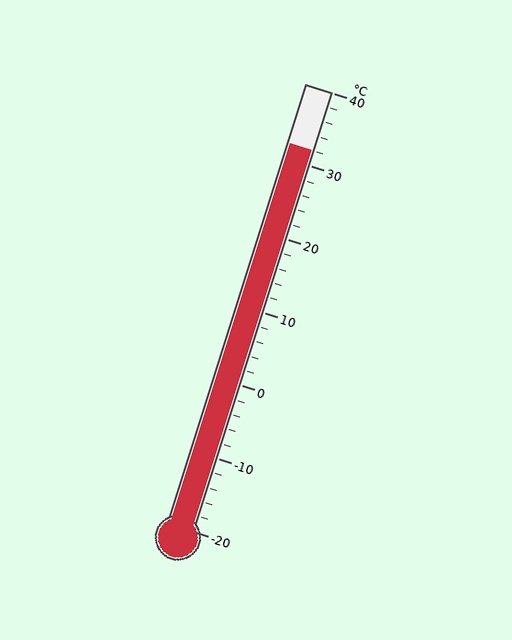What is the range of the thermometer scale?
The thermometer scale ranges from -20°C to 40°C.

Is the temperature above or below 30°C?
The temperature is above 30°C.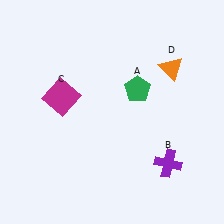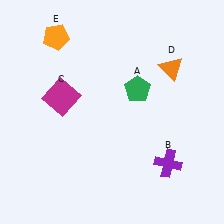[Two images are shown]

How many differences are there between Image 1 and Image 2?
There is 1 difference between the two images.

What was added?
An orange pentagon (E) was added in Image 2.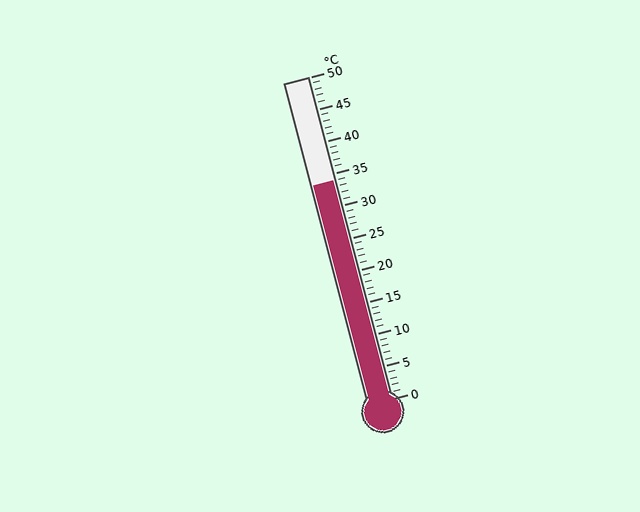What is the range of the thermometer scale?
The thermometer scale ranges from 0°C to 50°C.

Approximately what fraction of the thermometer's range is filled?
The thermometer is filled to approximately 70% of its range.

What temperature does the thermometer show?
The thermometer shows approximately 34°C.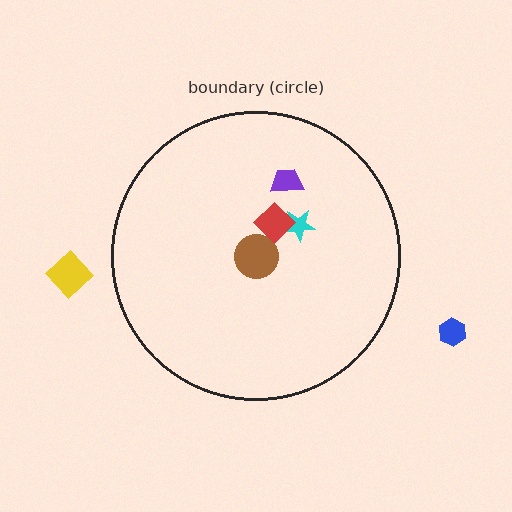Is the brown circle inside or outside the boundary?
Inside.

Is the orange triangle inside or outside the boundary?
Inside.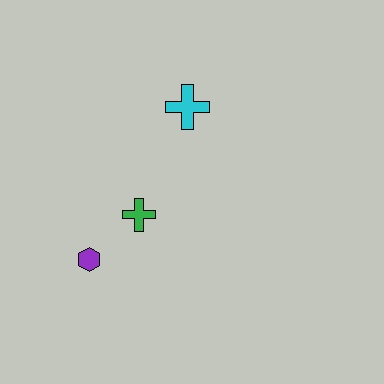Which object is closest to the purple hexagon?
The green cross is closest to the purple hexagon.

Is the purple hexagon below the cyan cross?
Yes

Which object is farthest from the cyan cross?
The purple hexagon is farthest from the cyan cross.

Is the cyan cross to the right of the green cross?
Yes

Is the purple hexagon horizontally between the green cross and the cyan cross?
No